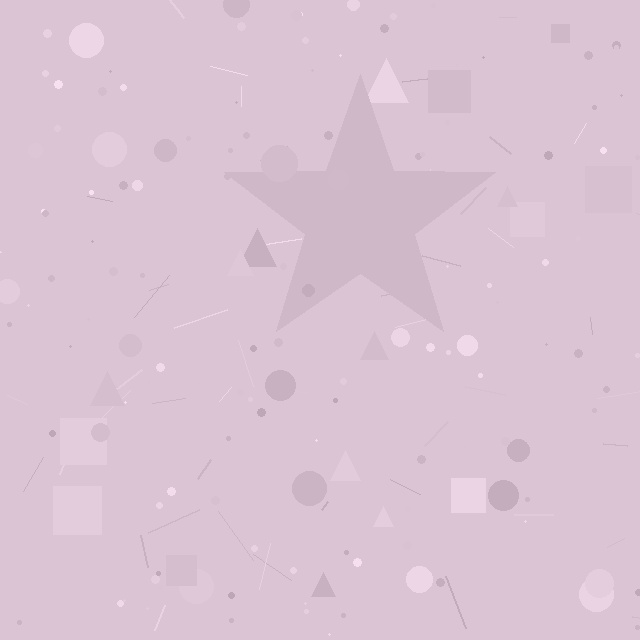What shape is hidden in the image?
A star is hidden in the image.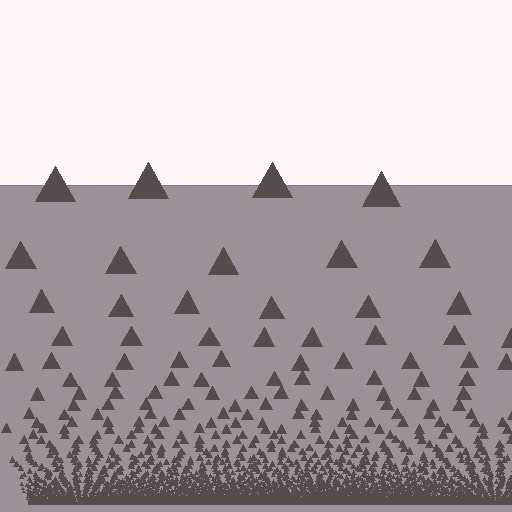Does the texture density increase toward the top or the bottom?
Density increases toward the bottom.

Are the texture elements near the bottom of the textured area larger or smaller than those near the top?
Smaller. The gradient is inverted — elements near the bottom are smaller and denser.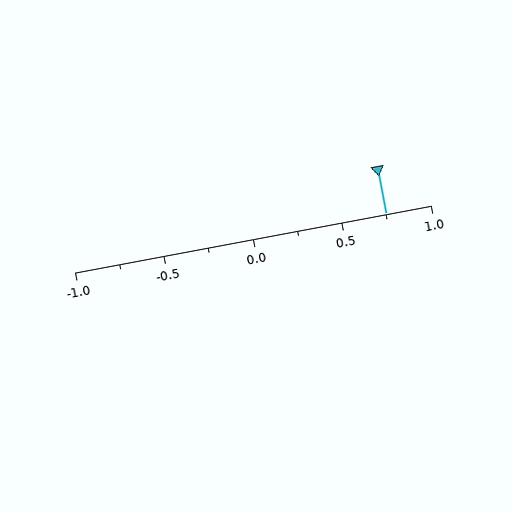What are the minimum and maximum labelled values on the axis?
The axis runs from -1.0 to 1.0.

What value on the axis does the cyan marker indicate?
The marker indicates approximately 0.75.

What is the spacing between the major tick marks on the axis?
The major ticks are spaced 0.5 apart.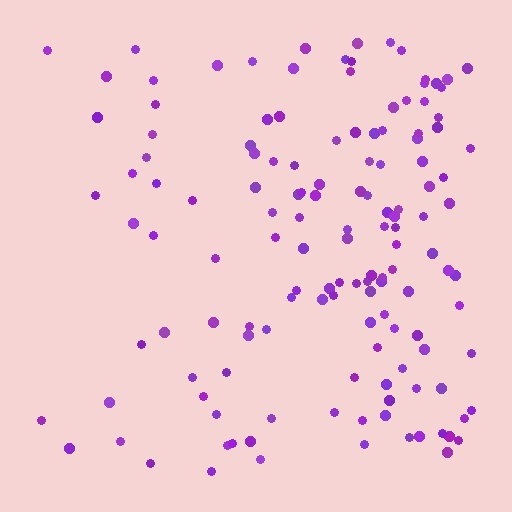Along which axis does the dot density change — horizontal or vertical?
Horizontal.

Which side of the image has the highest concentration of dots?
The right.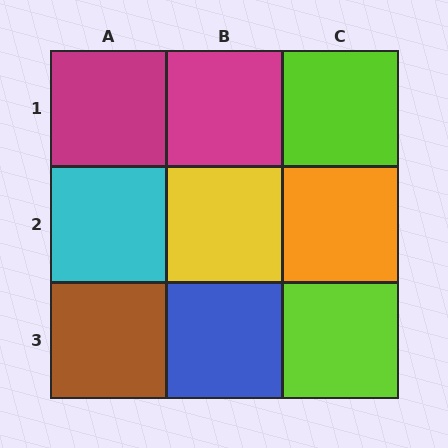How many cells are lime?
2 cells are lime.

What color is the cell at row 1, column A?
Magenta.